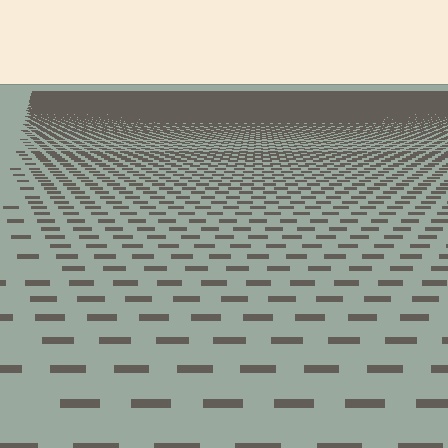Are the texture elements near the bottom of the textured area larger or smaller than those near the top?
Larger. Near the bottom, elements are closer to the viewer and appear at a bigger on-screen size.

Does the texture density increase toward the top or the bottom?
Density increases toward the top.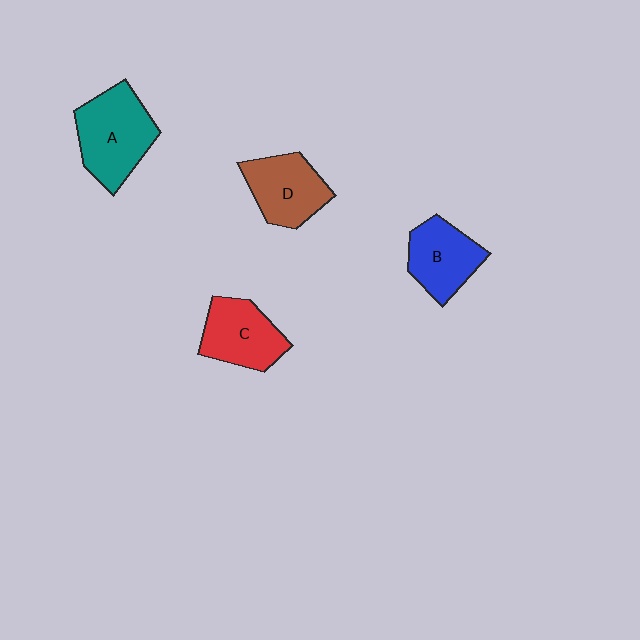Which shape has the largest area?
Shape A (teal).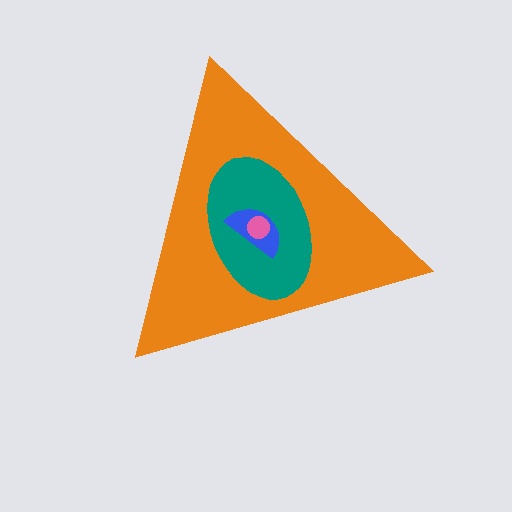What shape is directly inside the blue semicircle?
The pink circle.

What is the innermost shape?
The pink circle.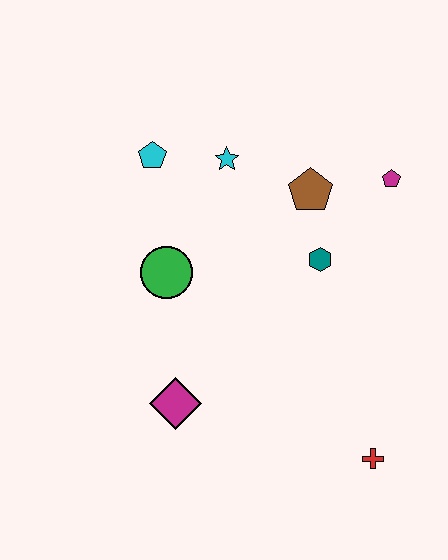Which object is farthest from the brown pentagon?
The red cross is farthest from the brown pentagon.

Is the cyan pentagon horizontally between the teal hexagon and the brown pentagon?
No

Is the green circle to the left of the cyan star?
Yes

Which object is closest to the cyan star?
The cyan pentagon is closest to the cyan star.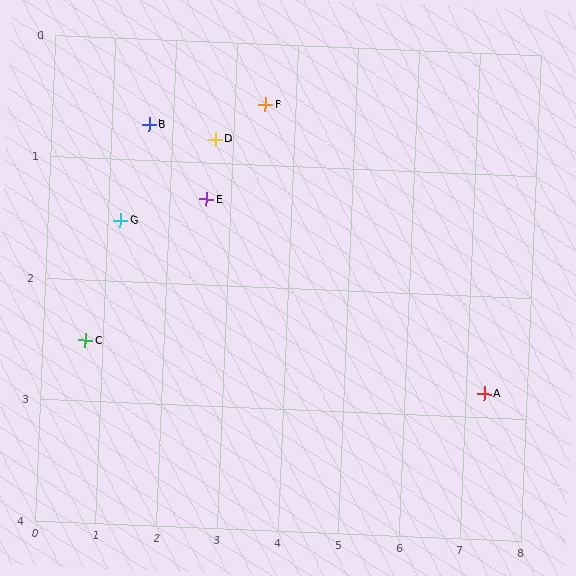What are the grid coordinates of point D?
Point D is at approximately (2.7, 0.8).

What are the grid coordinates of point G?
Point G is at approximately (1.2, 1.5).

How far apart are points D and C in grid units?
Points D and C are about 2.6 grid units apart.